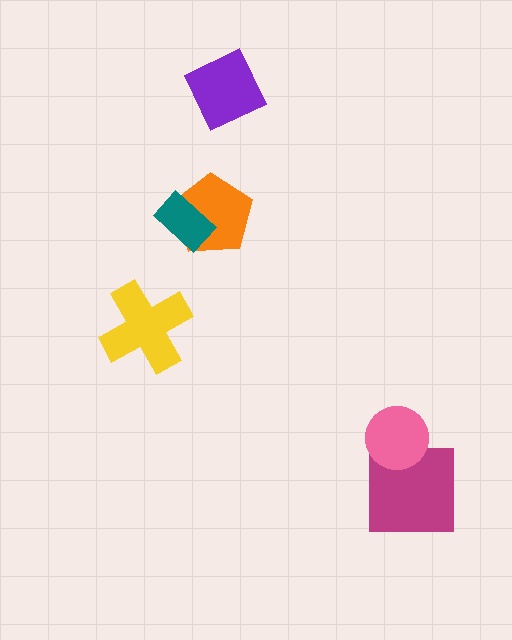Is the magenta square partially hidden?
Yes, it is partially covered by another shape.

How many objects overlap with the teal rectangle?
1 object overlaps with the teal rectangle.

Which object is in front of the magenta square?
The pink circle is in front of the magenta square.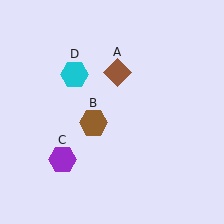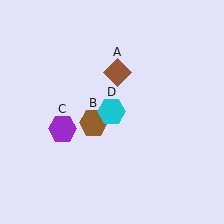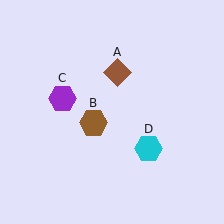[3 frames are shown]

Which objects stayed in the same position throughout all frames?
Brown diamond (object A) and brown hexagon (object B) remained stationary.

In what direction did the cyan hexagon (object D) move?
The cyan hexagon (object D) moved down and to the right.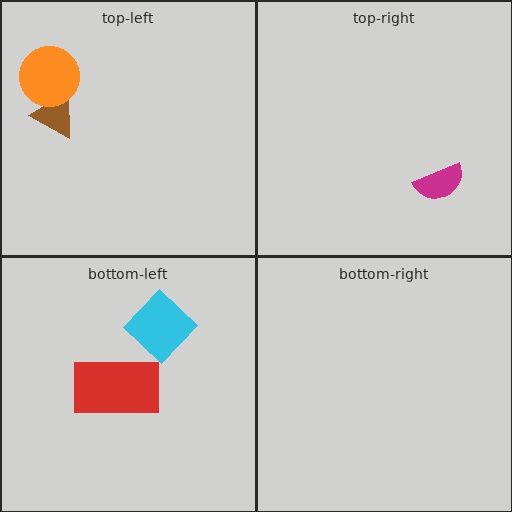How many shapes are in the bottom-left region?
2.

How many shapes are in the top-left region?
2.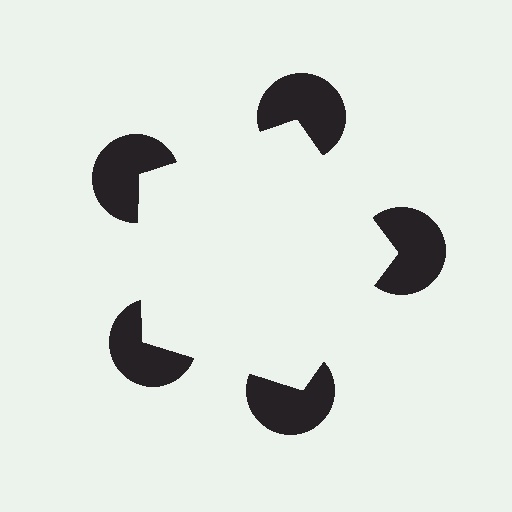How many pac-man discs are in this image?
There are 5 — one at each vertex of the illusory pentagon.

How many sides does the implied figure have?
5 sides.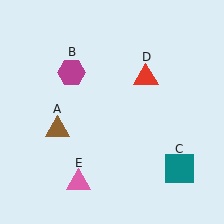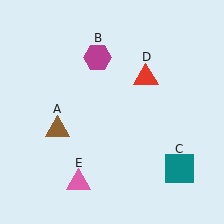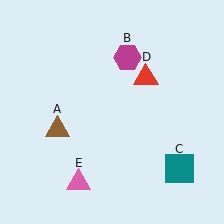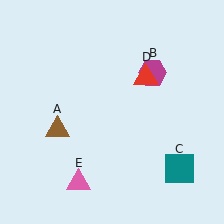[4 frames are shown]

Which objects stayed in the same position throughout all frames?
Brown triangle (object A) and teal square (object C) and red triangle (object D) and pink triangle (object E) remained stationary.